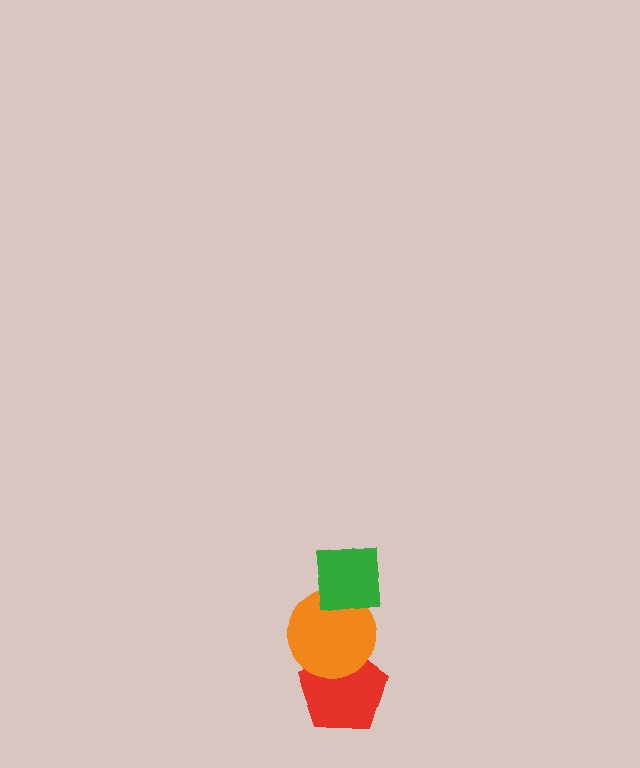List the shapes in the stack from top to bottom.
From top to bottom: the green square, the orange circle, the red pentagon.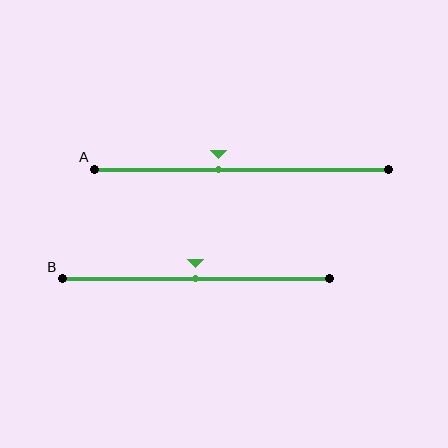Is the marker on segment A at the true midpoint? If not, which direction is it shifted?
No, the marker on segment A is shifted to the left by about 8% of the segment length.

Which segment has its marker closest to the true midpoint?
Segment B has its marker closest to the true midpoint.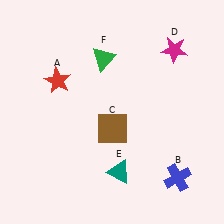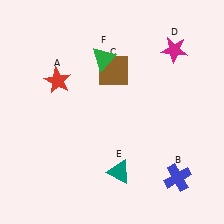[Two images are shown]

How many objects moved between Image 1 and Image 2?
1 object moved between the two images.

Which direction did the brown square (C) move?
The brown square (C) moved up.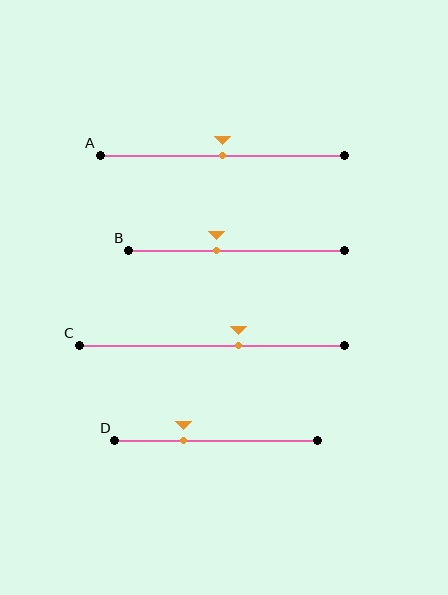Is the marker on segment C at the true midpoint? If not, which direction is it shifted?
No, the marker on segment C is shifted to the right by about 10% of the segment length.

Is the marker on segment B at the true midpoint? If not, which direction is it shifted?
No, the marker on segment B is shifted to the left by about 10% of the segment length.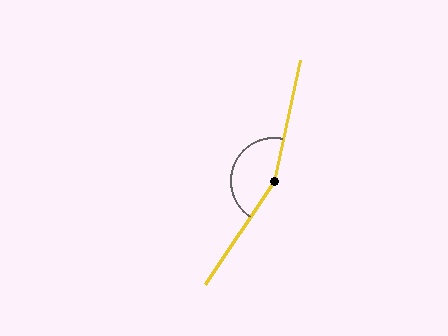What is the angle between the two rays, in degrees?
Approximately 159 degrees.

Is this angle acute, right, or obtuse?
It is obtuse.